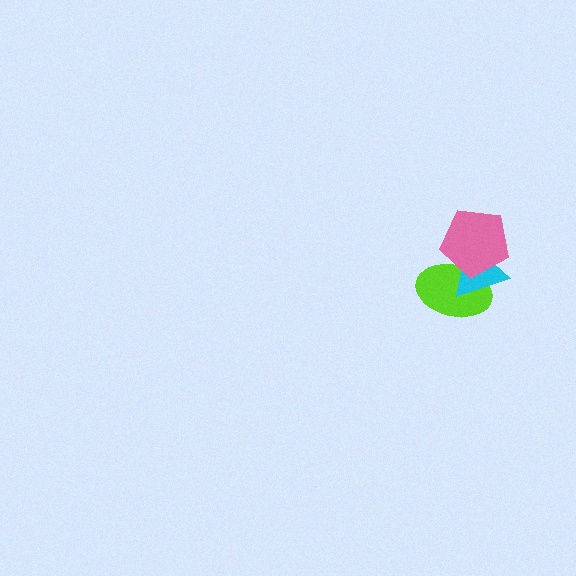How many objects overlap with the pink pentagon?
2 objects overlap with the pink pentagon.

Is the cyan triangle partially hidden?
Yes, it is partially covered by another shape.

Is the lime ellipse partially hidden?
Yes, it is partially covered by another shape.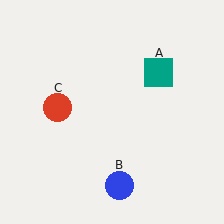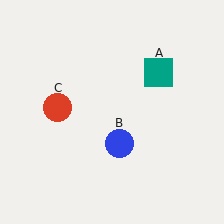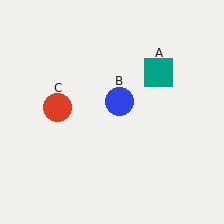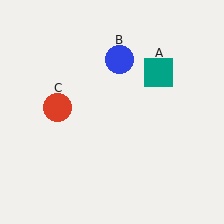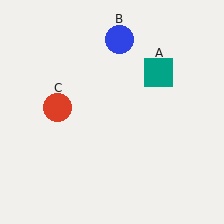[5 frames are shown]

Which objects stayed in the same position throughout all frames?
Teal square (object A) and red circle (object C) remained stationary.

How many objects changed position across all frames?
1 object changed position: blue circle (object B).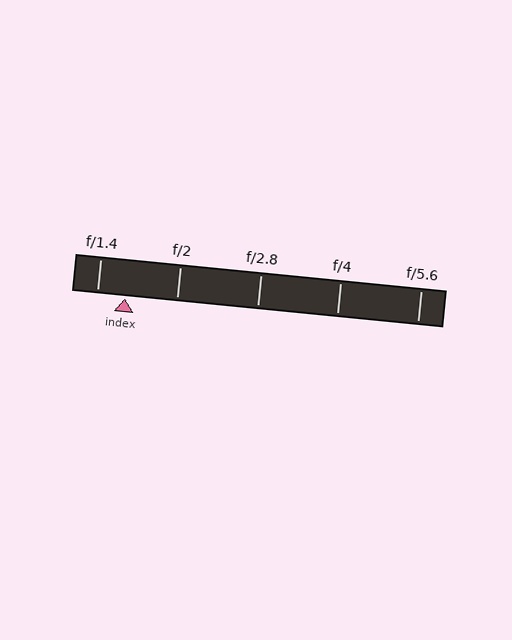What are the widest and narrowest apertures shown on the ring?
The widest aperture shown is f/1.4 and the narrowest is f/5.6.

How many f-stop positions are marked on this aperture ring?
There are 5 f-stop positions marked.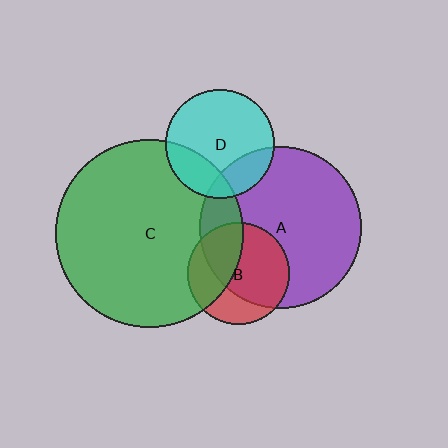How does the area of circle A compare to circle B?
Approximately 2.5 times.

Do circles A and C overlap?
Yes.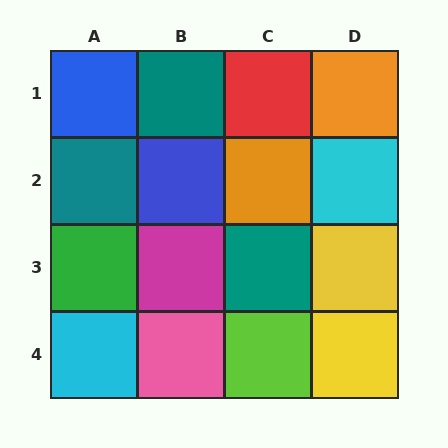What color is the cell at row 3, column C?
Teal.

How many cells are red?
1 cell is red.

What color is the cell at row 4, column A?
Cyan.